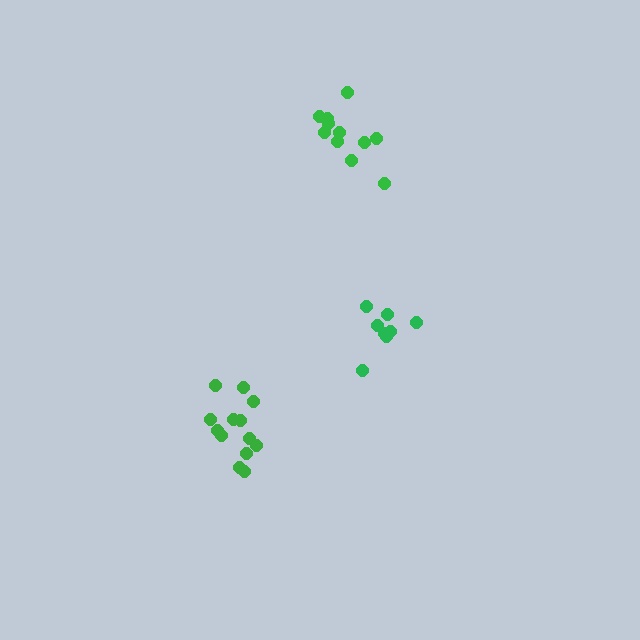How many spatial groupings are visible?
There are 3 spatial groupings.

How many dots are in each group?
Group 1: 8 dots, Group 2: 11 dots, Group 3: 13 dots (32 total).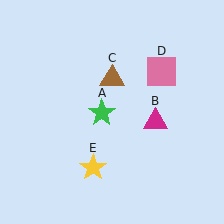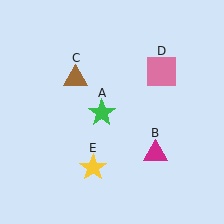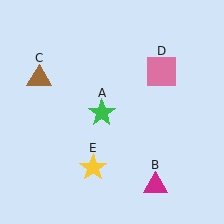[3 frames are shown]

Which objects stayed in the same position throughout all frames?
Green star (object A) and pink square (object D) and yellow star (object E) remained stationary.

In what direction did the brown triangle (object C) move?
The brown triangle (object C) moved left.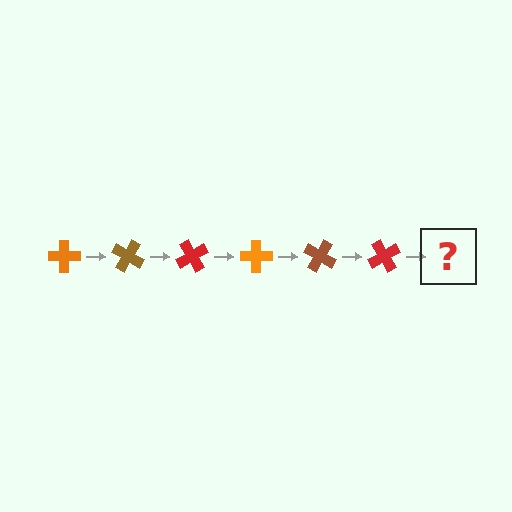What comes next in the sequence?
The next element should be an orange cross, rotated 180 degrees from the start.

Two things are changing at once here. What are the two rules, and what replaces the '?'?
The two rules are that it rotates 30 degrees each step and the color cycles through orange, brown, and red. The '?' should be an orange cross, rotated 180 degrees from the start.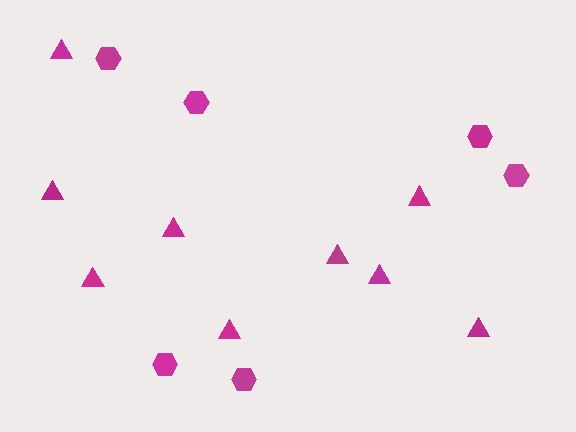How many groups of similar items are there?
There are 2 groups: one group of triangles (9) and one group of hexagons (6).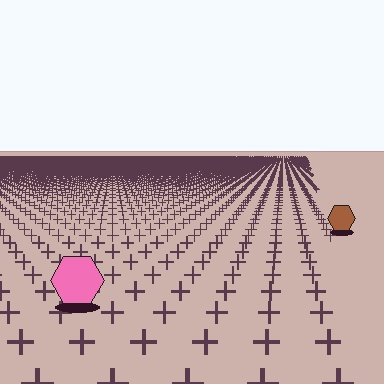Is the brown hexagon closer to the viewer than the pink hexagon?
No. The pink hexagon is closer — you can tell from the texture gradient: the ground texture is coarser near it.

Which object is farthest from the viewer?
The brown hexagon is farthest from the viewer. It appears smaller and the ground texture around it is denser.